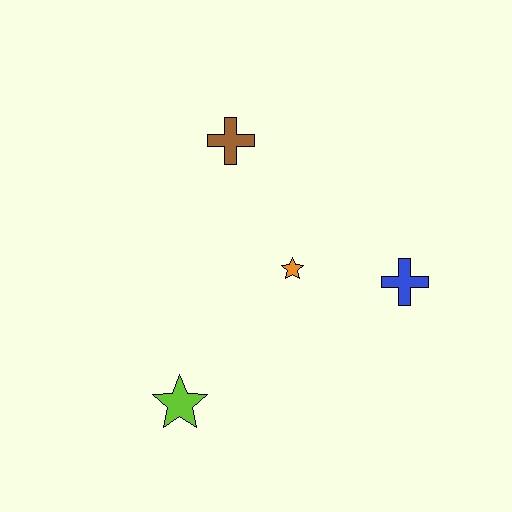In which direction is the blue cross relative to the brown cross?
The blue cross is to the right of the brown cross.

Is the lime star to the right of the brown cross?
No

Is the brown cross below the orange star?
No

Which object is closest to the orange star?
The blue cross is closest to the orange star.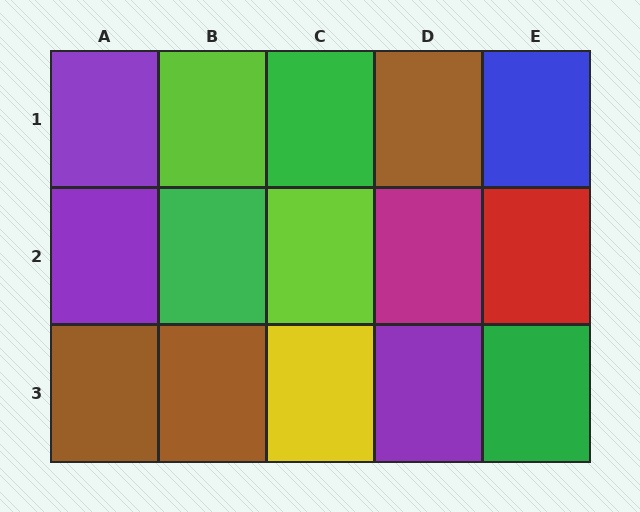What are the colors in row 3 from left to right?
Brown, brown, yellow, purple, green.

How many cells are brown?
3 cells are brown.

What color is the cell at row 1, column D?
Brown.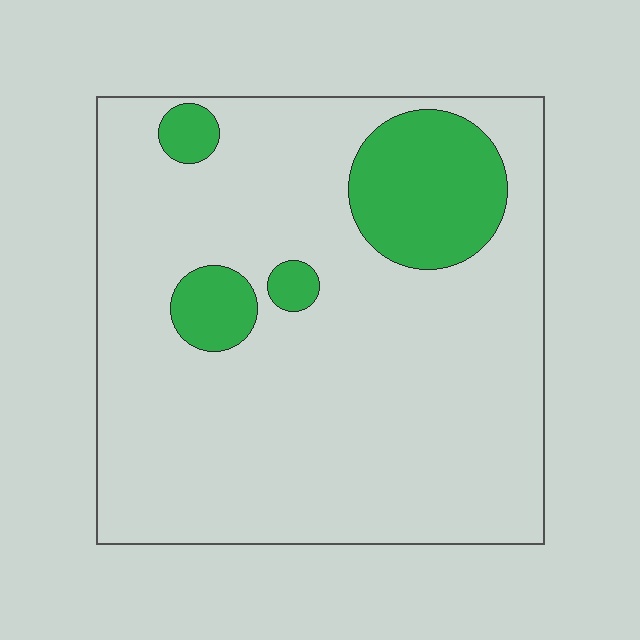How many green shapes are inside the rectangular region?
4.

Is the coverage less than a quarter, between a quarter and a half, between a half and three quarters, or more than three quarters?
Less than a quarter.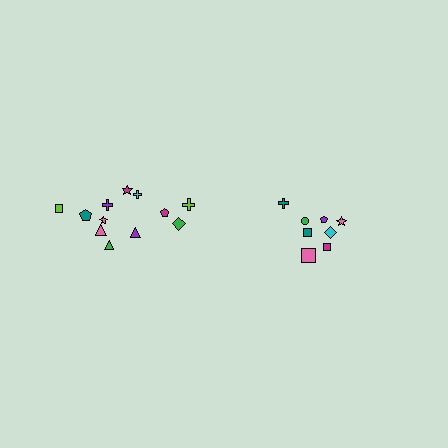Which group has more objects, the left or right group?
The left group.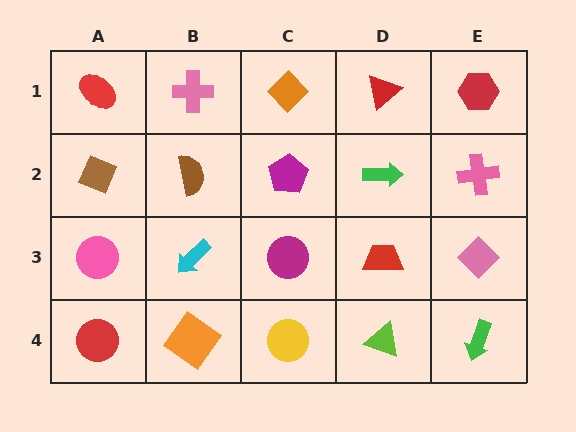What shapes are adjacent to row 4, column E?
A pink diamond (row 3, column E), a lime triangle (row 4, column D).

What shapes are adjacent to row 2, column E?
A red hexagon (row 1, column E), a pink diamond (row 3, column E), a green arrow (row 2, column D).